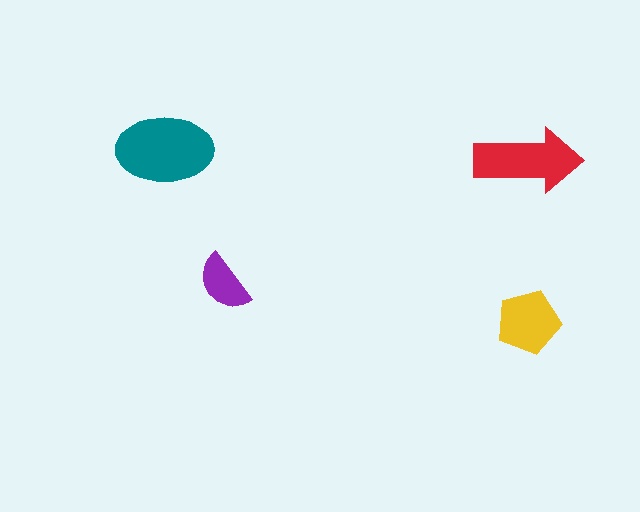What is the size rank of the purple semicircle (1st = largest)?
4th.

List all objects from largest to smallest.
The teal ellipse, the red arrow, the yellow pentagon, the purple semicircle.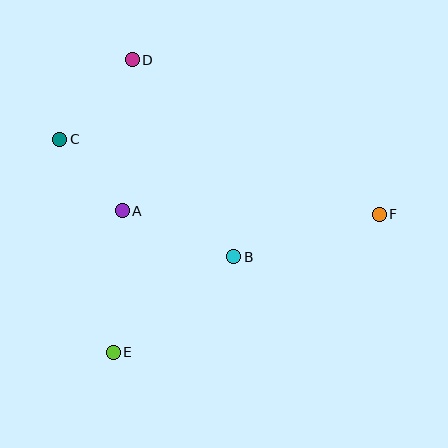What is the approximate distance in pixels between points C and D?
The distance between C and D is approximately 108 pixels.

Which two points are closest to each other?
Points A and C are closest to each other.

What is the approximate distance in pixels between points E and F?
The distance between E and F is approximately 300 pixels.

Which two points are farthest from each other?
Points C and F are farthest from each other.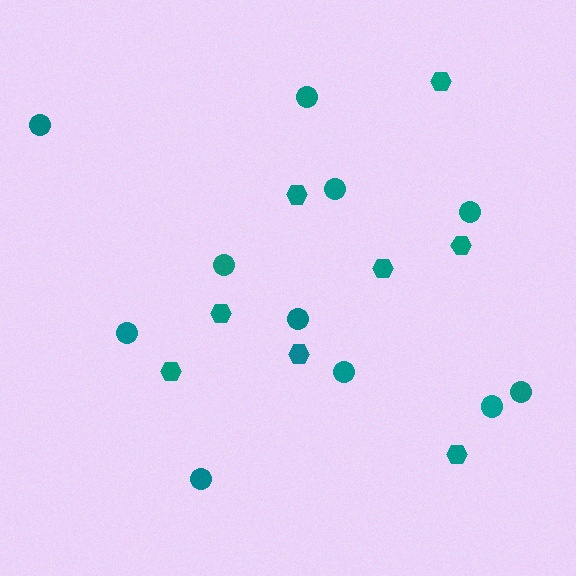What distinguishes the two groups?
There are 2 groups: one group of circles (11) and one group of hexagons (8).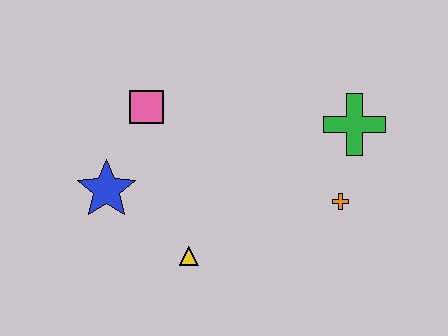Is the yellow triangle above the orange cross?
No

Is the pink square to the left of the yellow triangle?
Yes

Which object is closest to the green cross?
The orange cross is closest to the green cross.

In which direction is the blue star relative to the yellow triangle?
The blue star is to the left of the yellow triangle.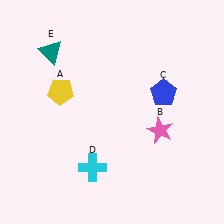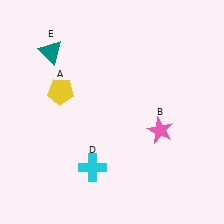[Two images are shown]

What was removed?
The blue pentagon (C) was removed in Image 2.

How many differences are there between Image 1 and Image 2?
There is 1 difference between the two images.